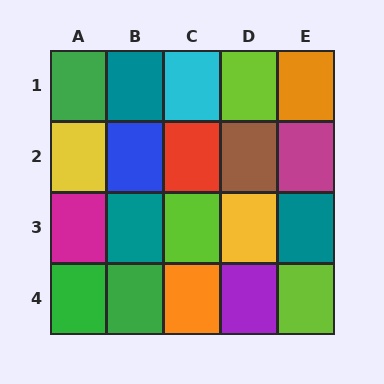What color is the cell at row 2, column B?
Blue.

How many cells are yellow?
2 cells are yellow.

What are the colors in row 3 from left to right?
Magenta, teal, lime, yellow, teal.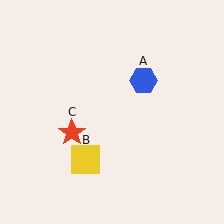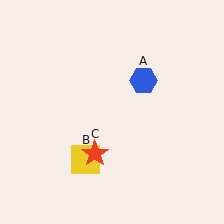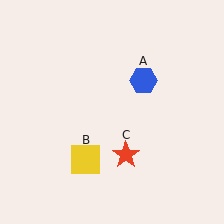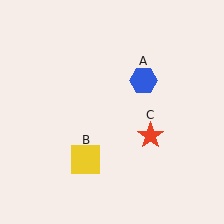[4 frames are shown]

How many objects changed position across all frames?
1 object changed position: red star (object C).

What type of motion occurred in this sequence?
The red star (object C) rotated counterclockwise around the center of the scene.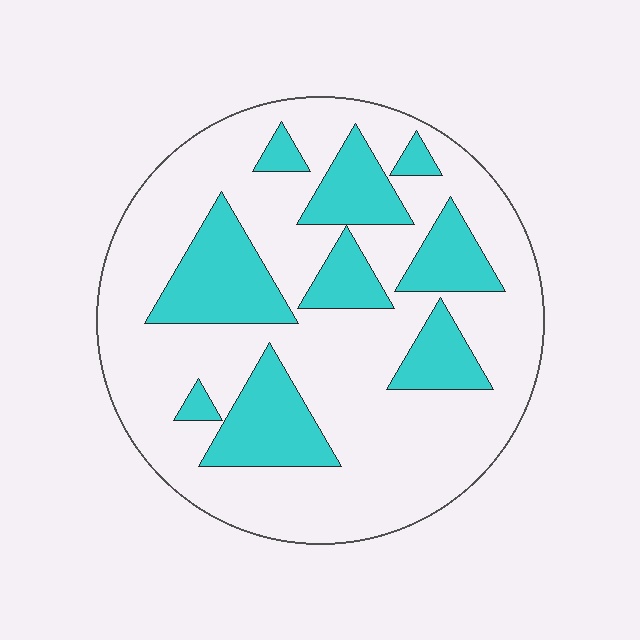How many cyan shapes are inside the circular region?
9.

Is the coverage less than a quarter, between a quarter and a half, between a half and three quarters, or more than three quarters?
Between a quarter and a half.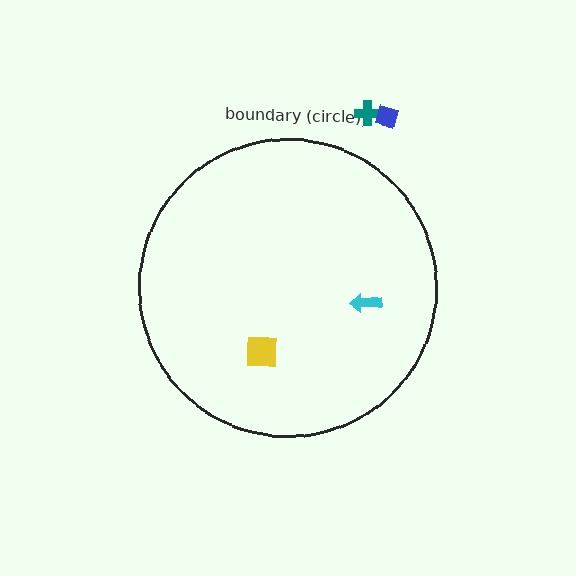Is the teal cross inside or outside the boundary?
Outside.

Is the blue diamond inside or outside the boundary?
Outside.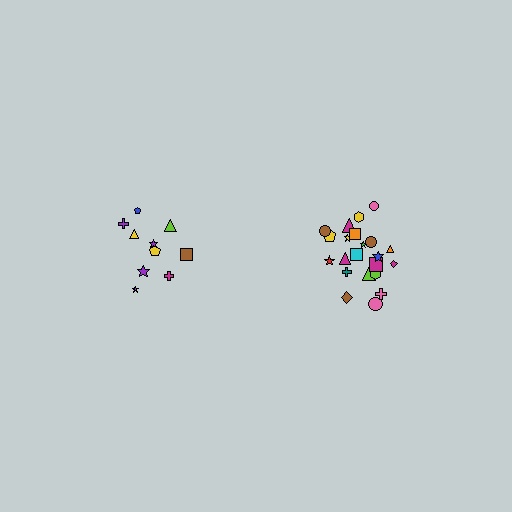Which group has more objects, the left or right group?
The right group.